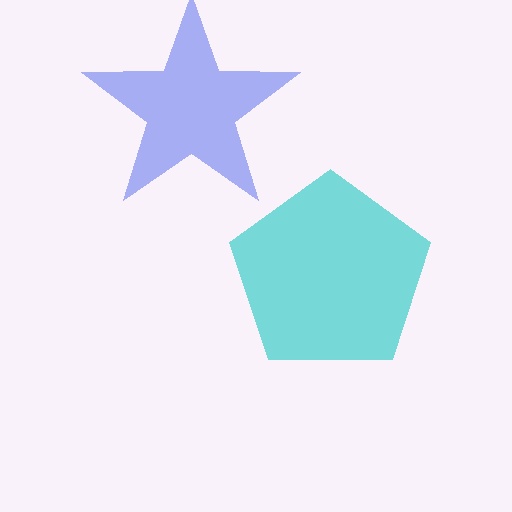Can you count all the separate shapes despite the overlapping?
Yes, there are 2 separate shapes.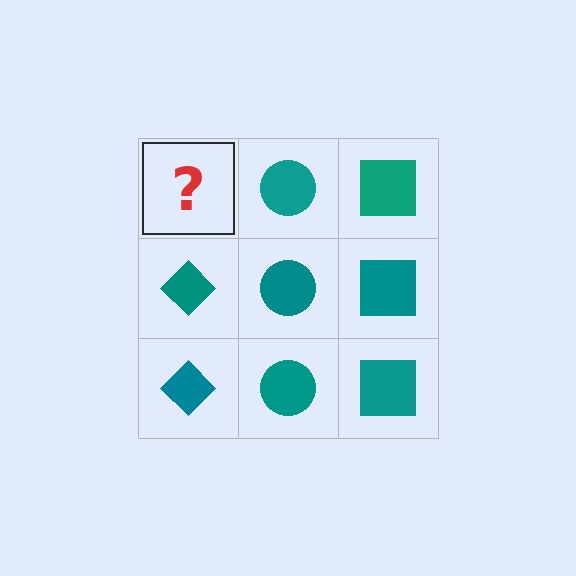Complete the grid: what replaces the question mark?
The question mark should be replaced with a teal diamond.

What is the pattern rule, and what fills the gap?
The rule is that each column has a consistent shape. The gap should be filled with a teal diamond.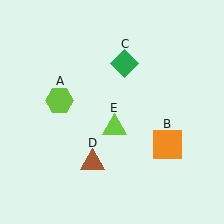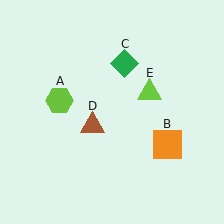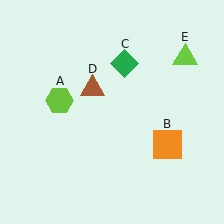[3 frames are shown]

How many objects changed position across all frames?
2 objects changed position: brown triangle (object D), lime triangle (object E).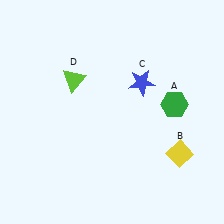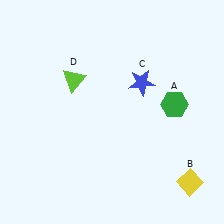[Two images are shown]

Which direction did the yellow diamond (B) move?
The yellow diamond (B) moved down.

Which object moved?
The yellow diamond (B) moved down.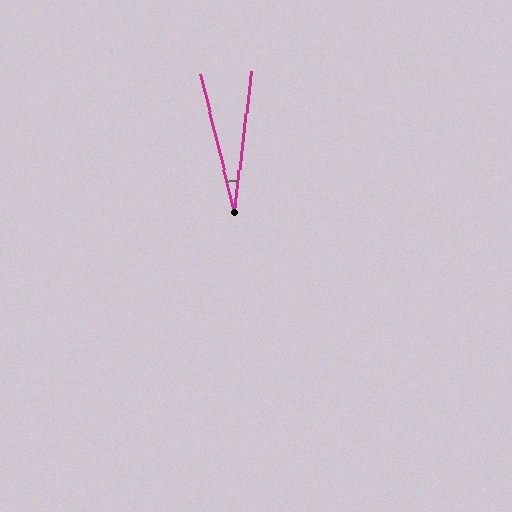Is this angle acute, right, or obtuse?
It is acute.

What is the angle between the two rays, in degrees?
Approximately 21 degrees.